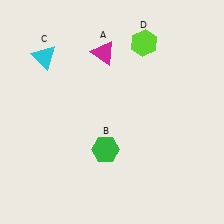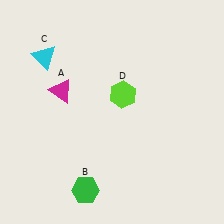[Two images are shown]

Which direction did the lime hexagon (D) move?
The lime hexagon (D) moved down.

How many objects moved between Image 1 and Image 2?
3 objects moved between the two images.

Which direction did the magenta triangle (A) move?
The magenta triangle (A) moved left.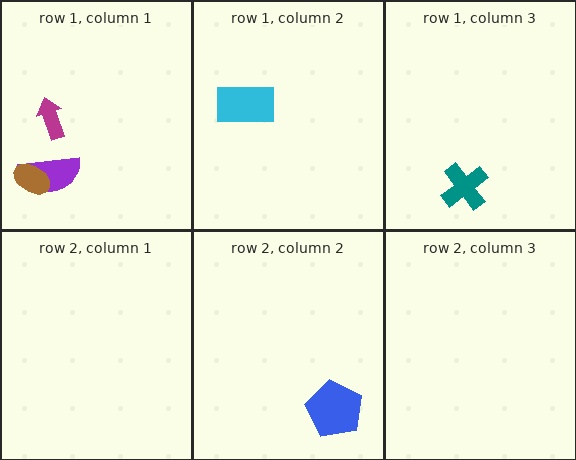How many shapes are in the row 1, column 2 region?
1.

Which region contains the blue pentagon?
The row 2, column 2 region.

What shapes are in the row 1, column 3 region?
The teal cross.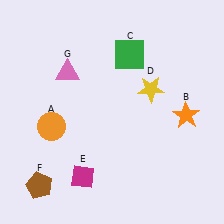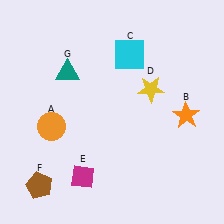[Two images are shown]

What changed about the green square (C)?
In Image 1, C is green. In Image 2, it changed to cyan.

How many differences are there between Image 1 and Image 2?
There are 2 differences between the two images.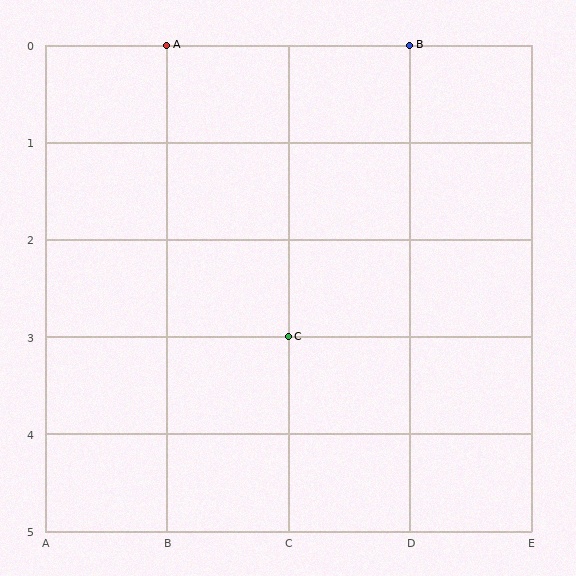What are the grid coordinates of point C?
Point C is at grid coordinates (C, 3).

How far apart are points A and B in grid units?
Points A and B are 2 columns apart.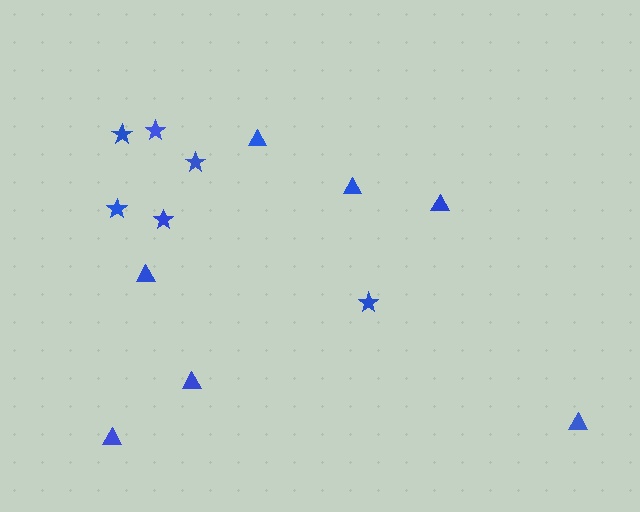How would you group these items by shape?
There are 2 groups: one group of triangles (7) and one group of stars (6).